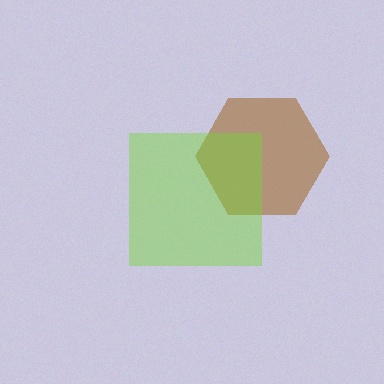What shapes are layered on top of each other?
The layered shapes are: a brown hexagon, a lime square.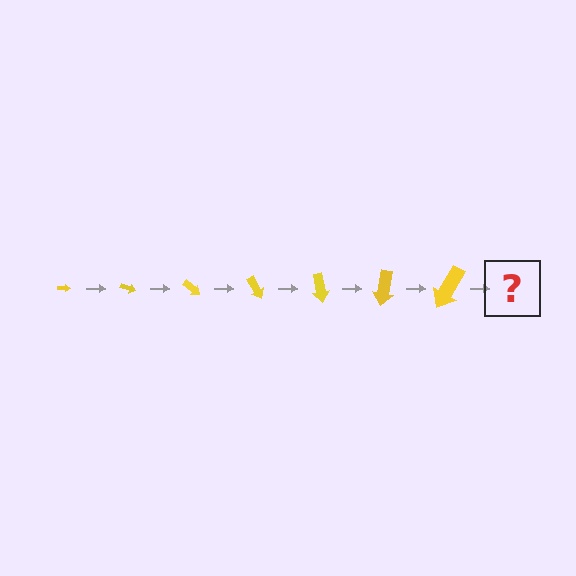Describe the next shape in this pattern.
It should be an arrow, larger than the previous one and rotated 140 degrees from the start.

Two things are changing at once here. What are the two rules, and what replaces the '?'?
The two rules are that the arrow grows larger each step and it rotates 20 degrees each step. The '?' should be an arrow, larger than the previous one and rotated 140 degrees from the start.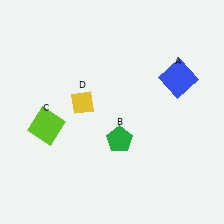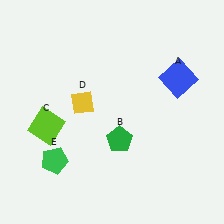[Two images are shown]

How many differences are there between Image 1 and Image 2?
There is 1 difference between the two images.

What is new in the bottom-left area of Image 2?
A green pentagon (E) was added in the bottom-left area of Image 2.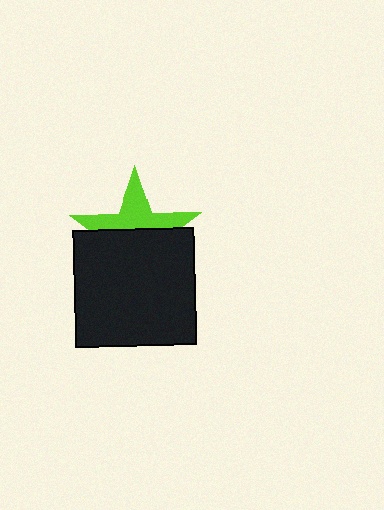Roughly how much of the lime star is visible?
About half of it is visible (roughly 45%).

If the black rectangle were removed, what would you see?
You would see the complete lime star.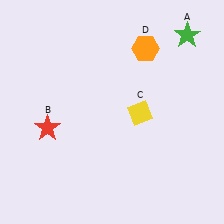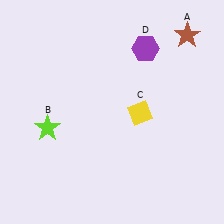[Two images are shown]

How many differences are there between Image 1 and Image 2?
There are 3 differences between the two images.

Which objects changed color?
A changed from green to brown. B changed from red to lime. D changed from orange to purple.